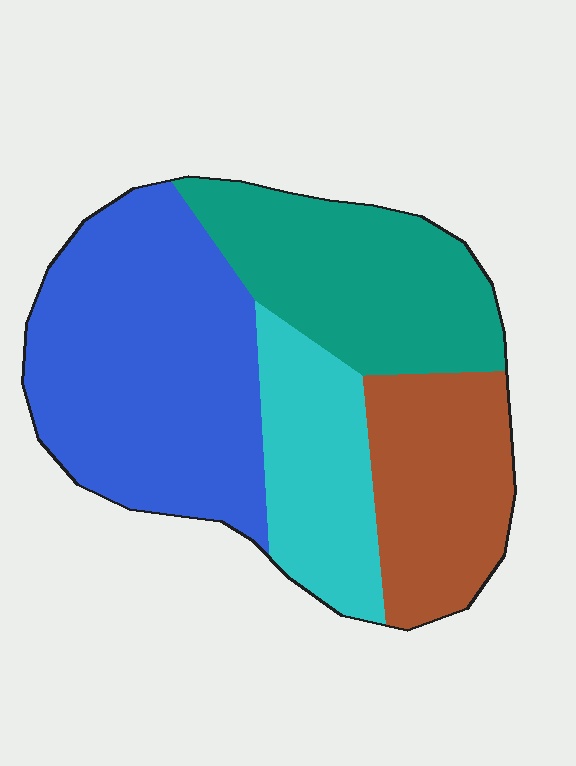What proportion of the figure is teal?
Teal covers roughly 25% of the figure.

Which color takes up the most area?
Blue, at roughly 40%.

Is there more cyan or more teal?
Teal.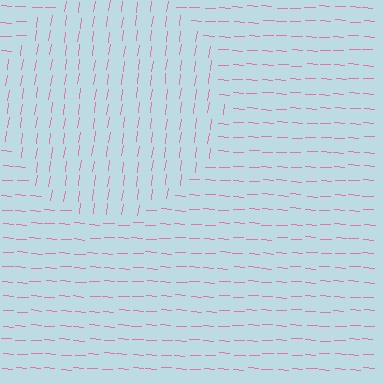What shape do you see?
I see a circle.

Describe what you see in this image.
The image is filled with small pink line segments. A circle region in the image has lines oriented differently from the surrounding lines, creating a visible texture boundary.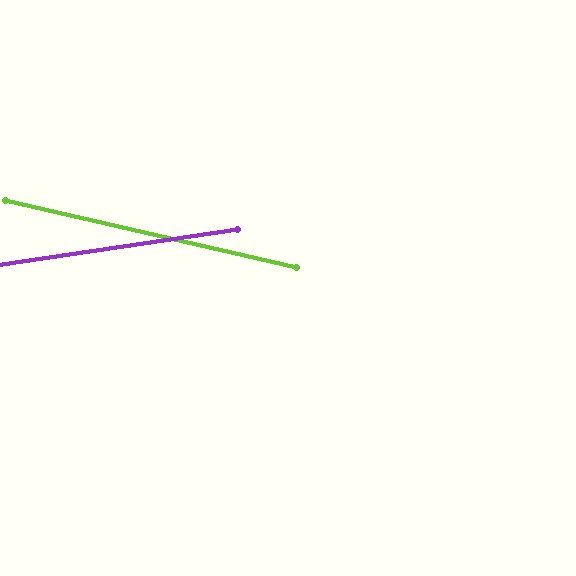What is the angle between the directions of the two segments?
Approximately 21 degrees.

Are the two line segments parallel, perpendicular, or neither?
Neither parallel nor perpendicular — they differ by about 21°.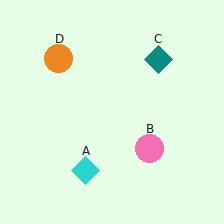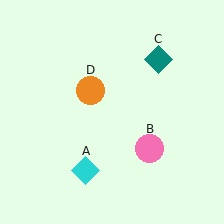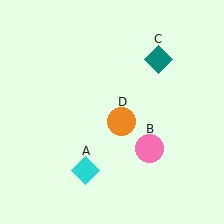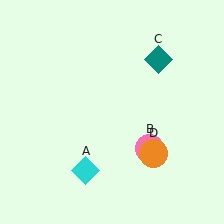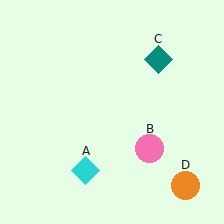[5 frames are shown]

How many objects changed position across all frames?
1 object changed position: orange circle (object D).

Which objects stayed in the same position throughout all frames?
Cyan diamond (object A) and pink circle (object B) and teal diamond (object C) remained stationary.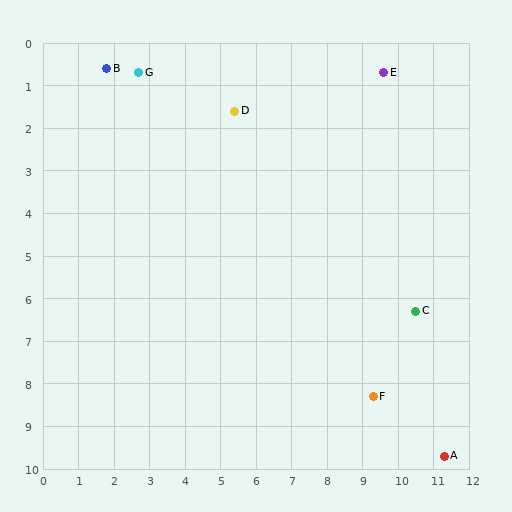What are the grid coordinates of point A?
Point A is at approximately (11.3, 9.7).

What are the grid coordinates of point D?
Point D is at approximately (5.4, 1.6).